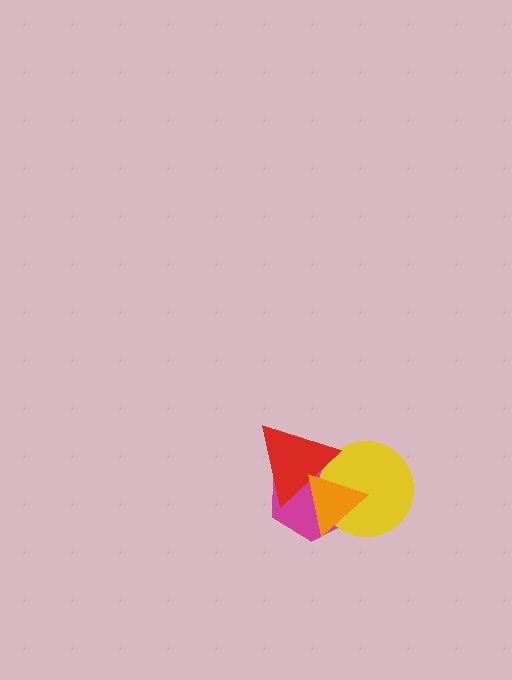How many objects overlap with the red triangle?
3 objects overlap with the red triangle.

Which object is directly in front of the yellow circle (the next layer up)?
The red triangle is directly in front of the yellow circle.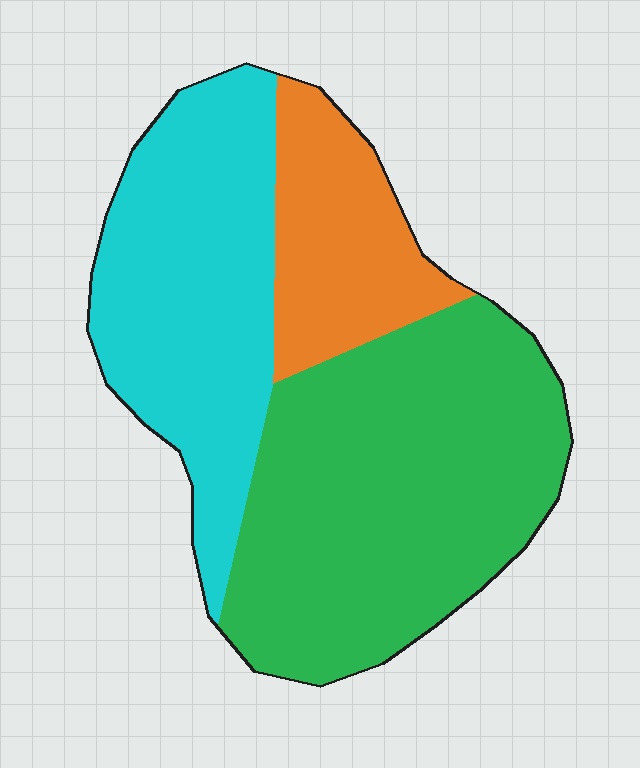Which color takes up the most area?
Green, at roughly 50%.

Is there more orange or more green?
Green.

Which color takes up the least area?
Orange, at roughly 20%.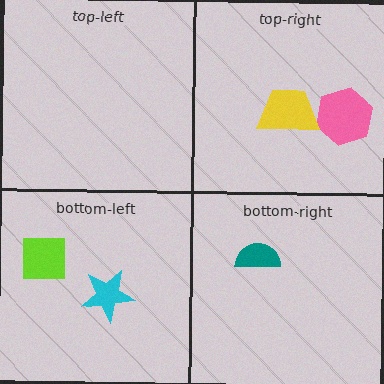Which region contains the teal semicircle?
The bottom-right region.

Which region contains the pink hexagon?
The top-right region.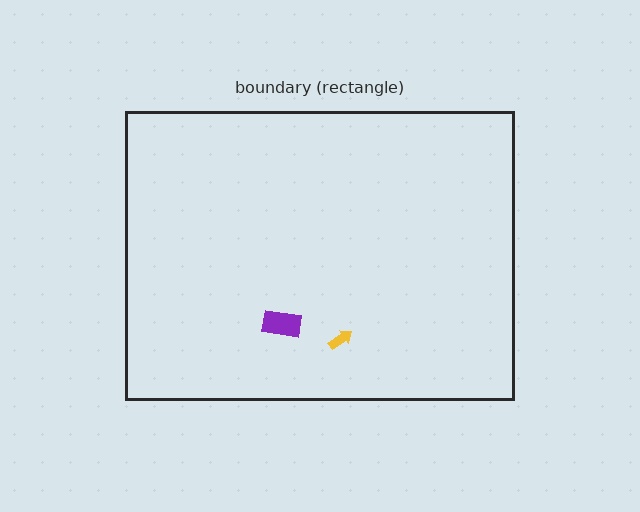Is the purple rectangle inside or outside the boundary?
Inside.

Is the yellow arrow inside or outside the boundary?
Inside.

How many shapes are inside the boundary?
2 inside, 0 outside.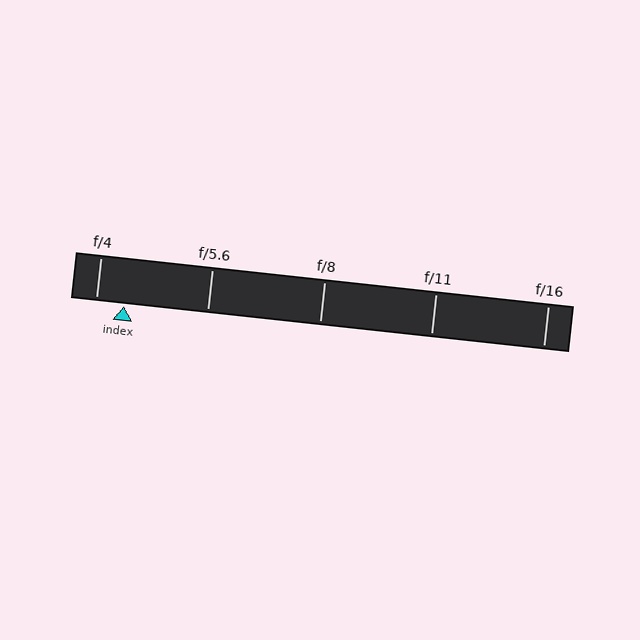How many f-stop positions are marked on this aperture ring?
There are 5 f-stop positions marked.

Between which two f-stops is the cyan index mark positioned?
The index mark is between f/4 and f/5.6.